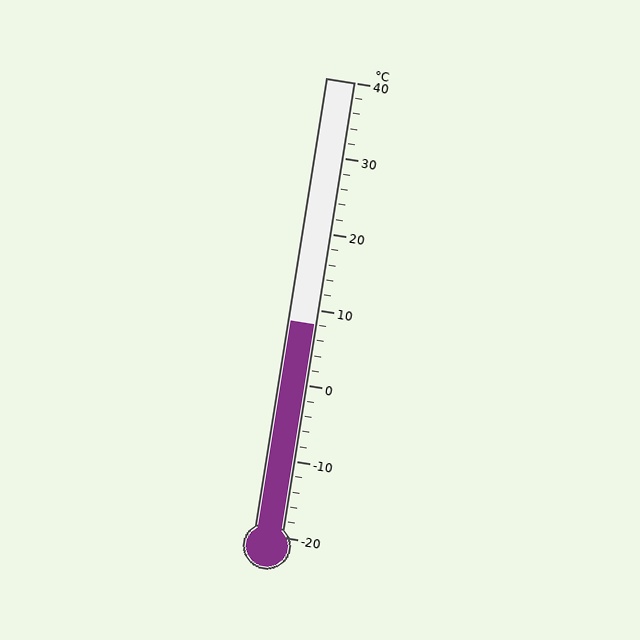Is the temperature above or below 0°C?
The temperature is above 0°C.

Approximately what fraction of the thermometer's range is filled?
The thermometer is filled to approximately 45% of its range.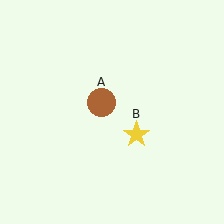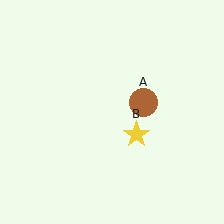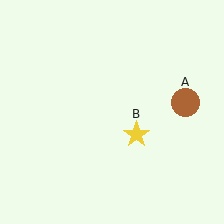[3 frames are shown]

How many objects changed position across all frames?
1 object changed position: brown circle (object A).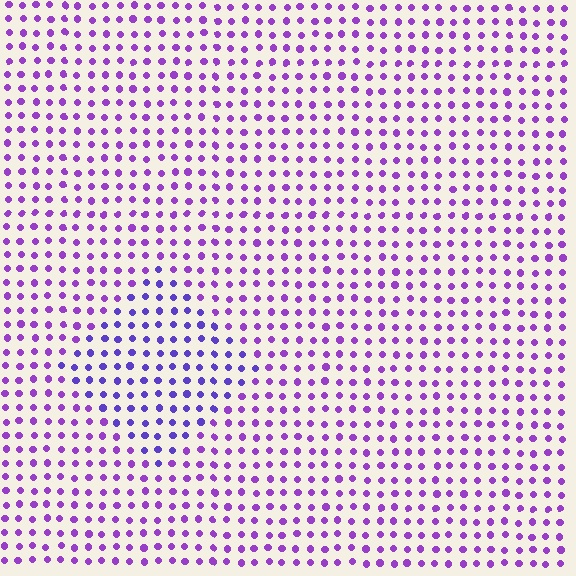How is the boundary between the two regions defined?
The boundary is defined purely by a slight shift in hue (about 26 degrees). Spacing, size, and orientation are identical on both sides.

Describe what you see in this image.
The image is filled with small purple elements in a uniform arrangement. A diamond-shaped region is visible where the elements are tinted to a slightly different hue, forming a subtle color boundary.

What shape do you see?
I see a diamond.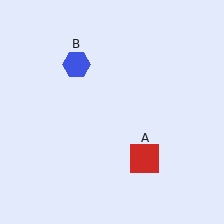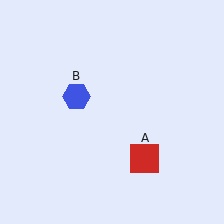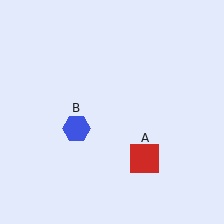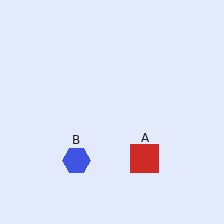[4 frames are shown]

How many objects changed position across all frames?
1 object changed position: blue hexagon (object B).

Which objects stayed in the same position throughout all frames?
Red square (object A) remained stationary.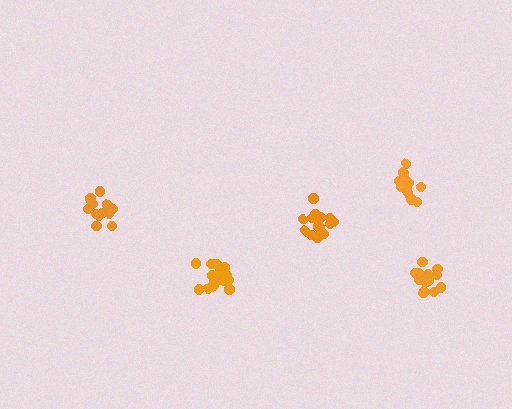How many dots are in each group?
Group 1: 13 dots, Group 2: 18 dots, Group 3: 13 dots, Group 4: 18 dots, Group 5: 17 dots (79 total).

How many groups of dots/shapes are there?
There are 5 groups.